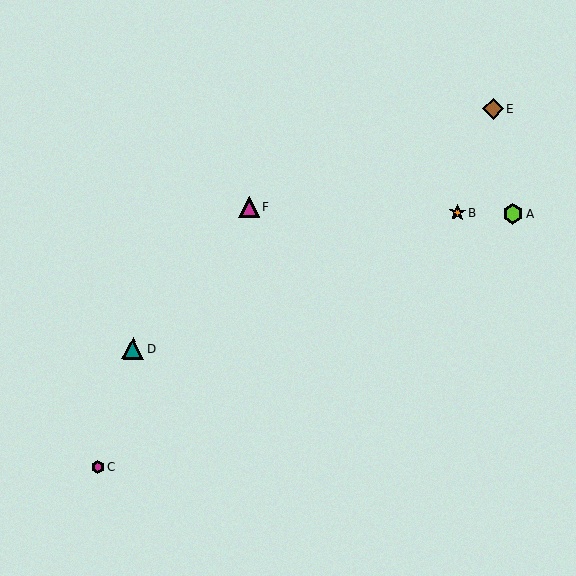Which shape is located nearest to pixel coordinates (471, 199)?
The orange star (labeled B) at (457, 212) is nearest to that location.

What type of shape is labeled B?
Shape B is an orange star.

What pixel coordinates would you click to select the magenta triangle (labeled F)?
Click at (249, 206) to select the magenta triangle F.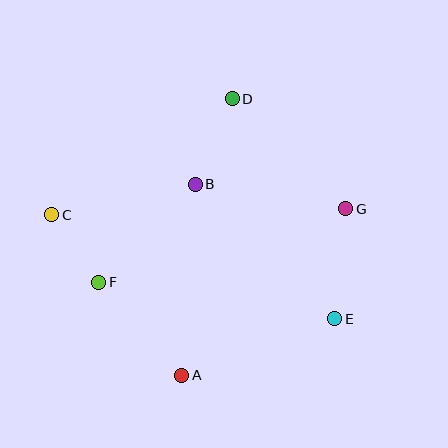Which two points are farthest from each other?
Points C and E are farthest from each other.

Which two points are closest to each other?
Points C and F are closest to each other.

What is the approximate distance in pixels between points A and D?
The distance between A and D is approximately 281 pixels.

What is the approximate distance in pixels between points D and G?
The distance between D and G is approximately 158 pixels.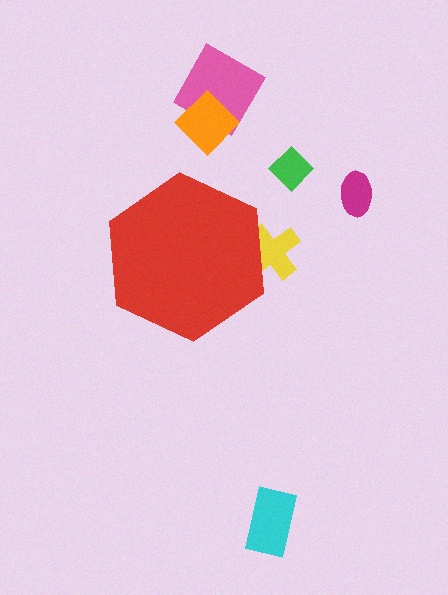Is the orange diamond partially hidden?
No, the orange diamond is fully visible.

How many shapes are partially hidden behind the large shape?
1 shape is partially hidden.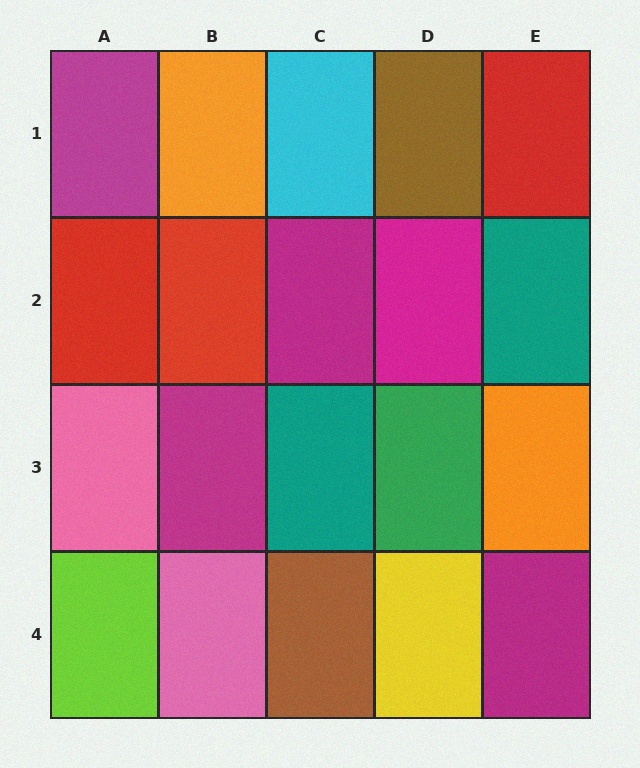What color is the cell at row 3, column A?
Pink.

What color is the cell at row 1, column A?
Magenta.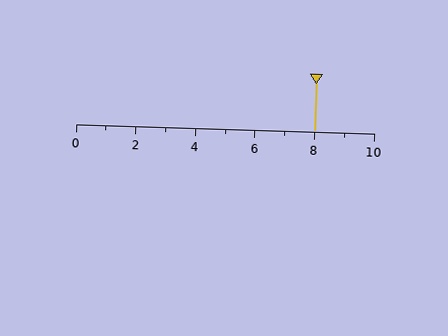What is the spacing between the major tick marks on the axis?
The major ticks are spaced 2 apart.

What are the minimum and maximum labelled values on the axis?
The axis runs from 0 to 10.